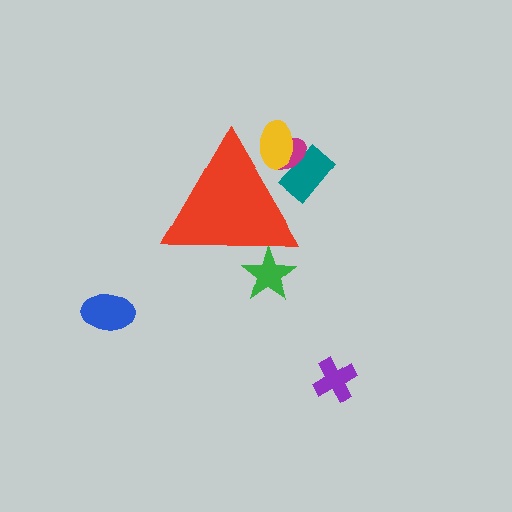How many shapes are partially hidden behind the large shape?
4 shapes are partially hidden.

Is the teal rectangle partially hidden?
Yes, the teal rectangle is partially hidden behind the red triangle.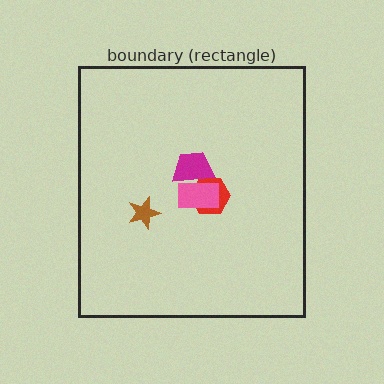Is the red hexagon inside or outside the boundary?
Inside.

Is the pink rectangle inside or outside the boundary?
Inside.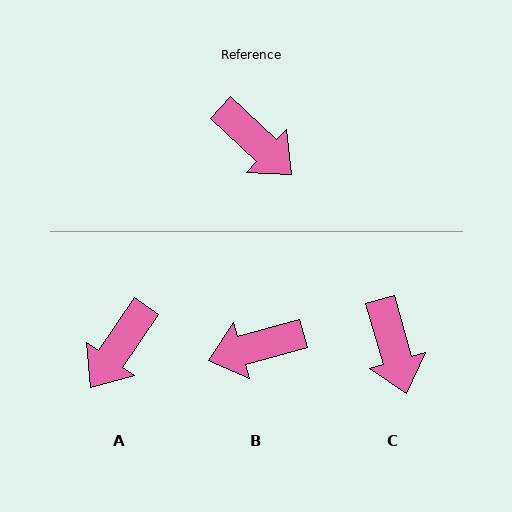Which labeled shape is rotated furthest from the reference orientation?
B, about 121 degrees away.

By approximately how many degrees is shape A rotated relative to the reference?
Approximately 81 degrees clockwise.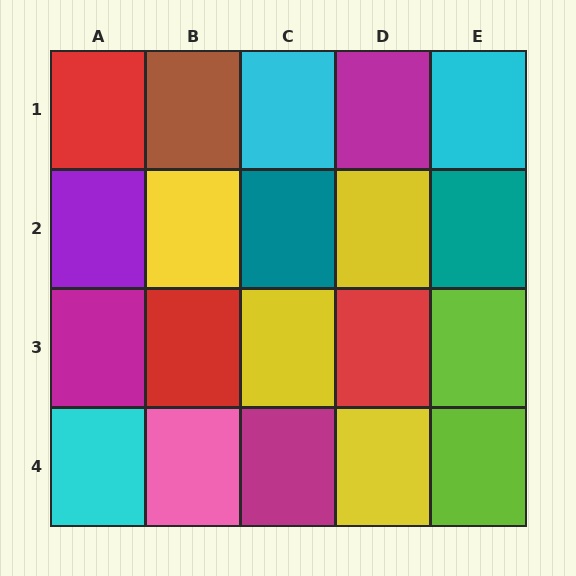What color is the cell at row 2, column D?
Yellow.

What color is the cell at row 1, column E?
Cyan.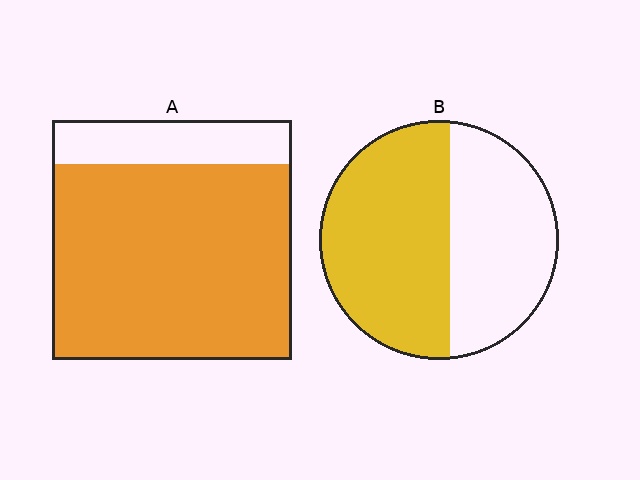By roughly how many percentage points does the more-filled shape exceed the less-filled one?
By roughly 25 percentage points (A over B).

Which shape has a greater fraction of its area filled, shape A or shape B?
Shape A.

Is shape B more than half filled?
Yes.